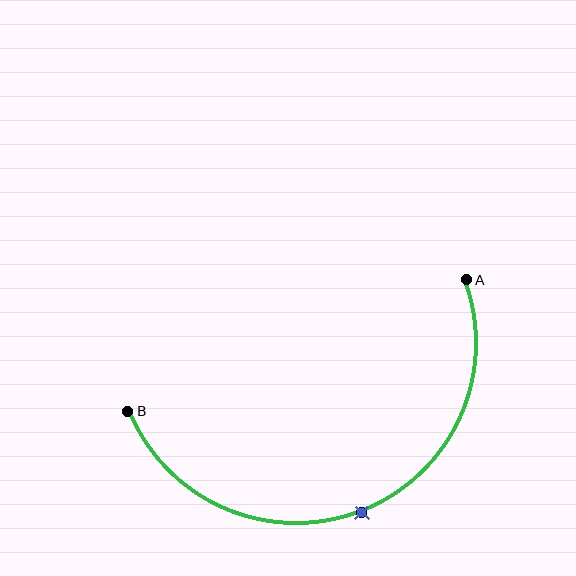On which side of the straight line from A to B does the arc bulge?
The arc bulges below the straight line connecting A and B.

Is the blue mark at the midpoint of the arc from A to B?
Yes. The blue mark lies on the arc at equal arc-length from both A and B — it is the arc midpoint.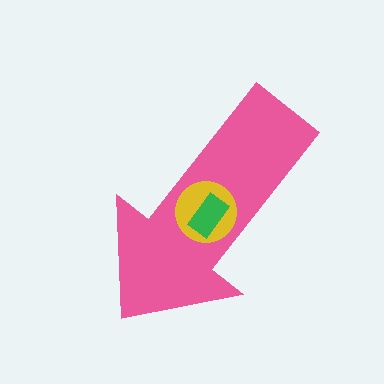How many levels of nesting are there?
3.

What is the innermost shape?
The green rectangle.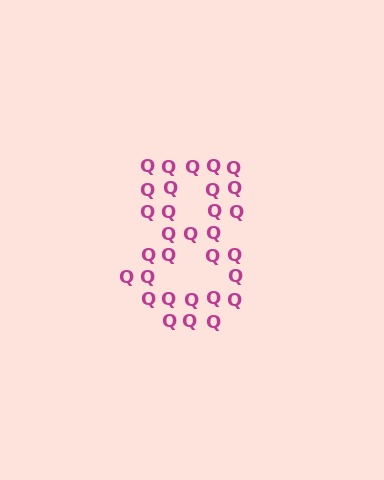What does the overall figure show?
The overall figure shows the digit 8.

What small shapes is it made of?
It is made of small letter Q's.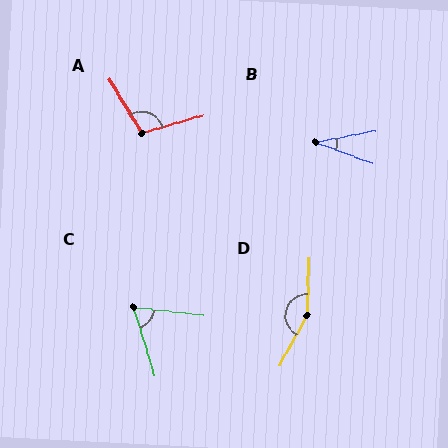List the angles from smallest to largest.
B (32°), C (67°), A (106°), D (154°).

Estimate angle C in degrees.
Approximately 67 degrees.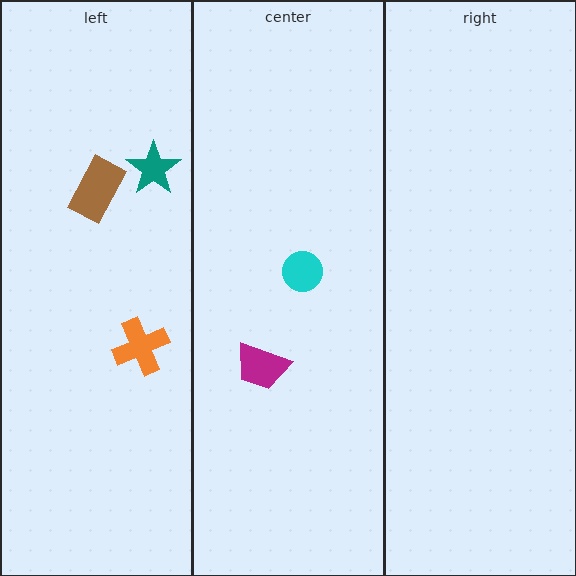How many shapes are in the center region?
2.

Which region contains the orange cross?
The left region.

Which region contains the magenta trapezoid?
The center region.